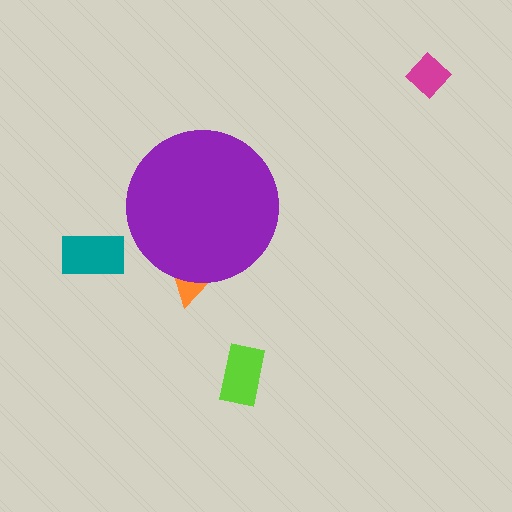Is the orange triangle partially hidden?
Yes, the orange triangle is partially hidden behind the purple circle.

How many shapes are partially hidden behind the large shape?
1 shape is partially hidden.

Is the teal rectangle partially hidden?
No, the teal rectangle is fully visible.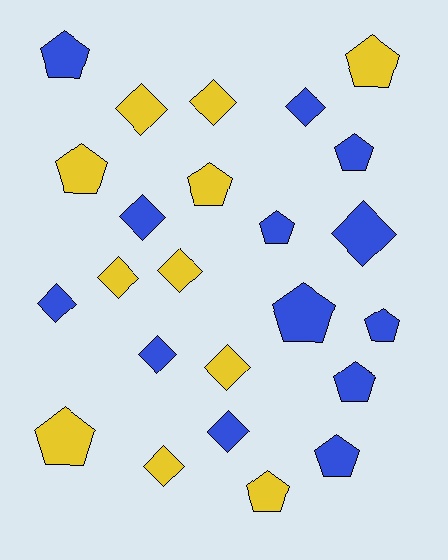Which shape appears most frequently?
Pentagon, with 12 objects.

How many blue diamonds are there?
There are 6 blue diamonds.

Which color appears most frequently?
Blue, with 13 objects.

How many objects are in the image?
There are 24 objects.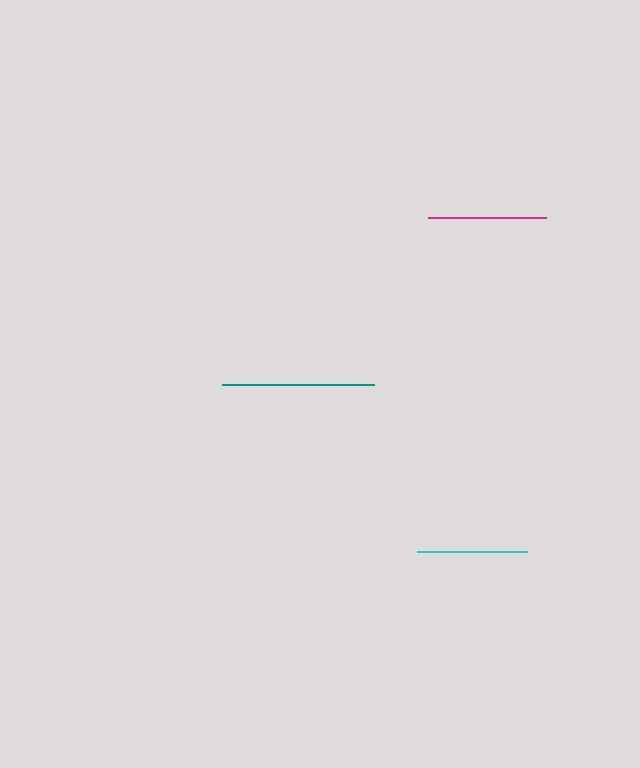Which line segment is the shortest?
The cyan line is the shortest at approximately 110 pixels.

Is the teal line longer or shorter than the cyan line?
The teal line is longer than the cyan line.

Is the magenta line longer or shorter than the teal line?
The teal line is longer than the magenta line.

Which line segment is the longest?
The teal line is the longest at approximately 153 pixels.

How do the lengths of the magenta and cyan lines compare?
The magenta and cyan lines are approximately the same length.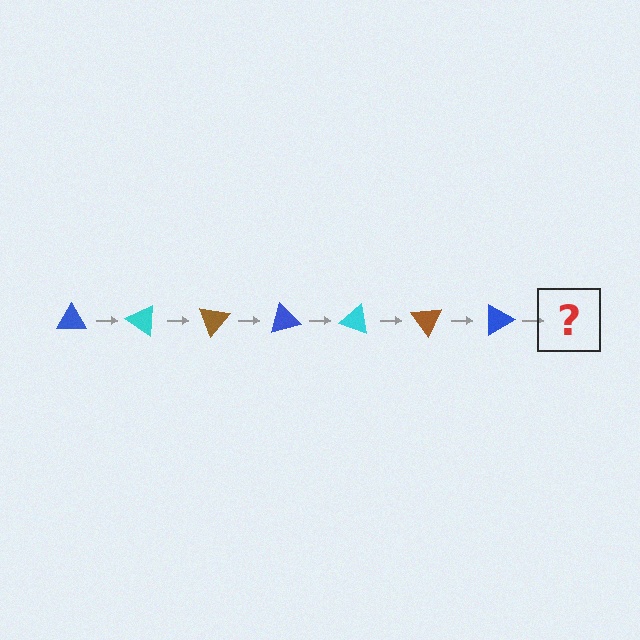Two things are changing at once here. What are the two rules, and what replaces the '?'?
The two rules are that it rotates 35 degrees each step and the color cycles through blue, cyan, and brown. The '?' should be a cyan triangle, rotated 245 degrees from the start.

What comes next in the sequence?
The next element should be a cyan triangle, rotated 245 degrees from the start.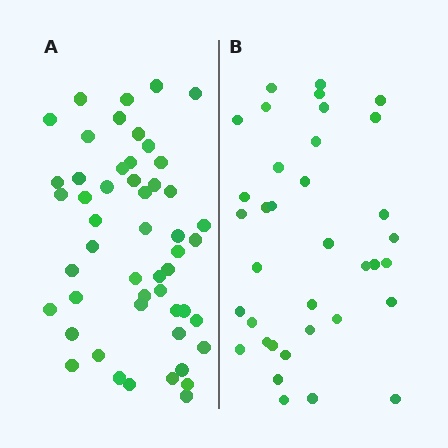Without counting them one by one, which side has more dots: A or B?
Region A (the left region) has more dots.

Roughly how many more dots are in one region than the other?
Region A has approximately 15 more dots than region B.